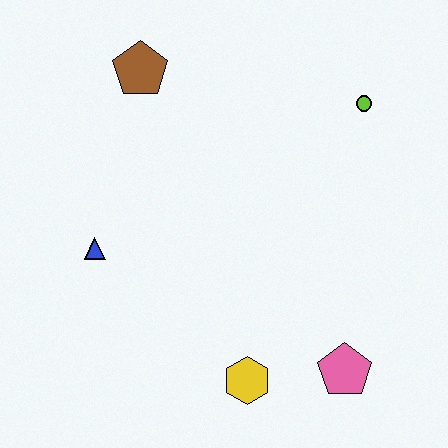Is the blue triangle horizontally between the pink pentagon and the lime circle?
No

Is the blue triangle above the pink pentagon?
Yes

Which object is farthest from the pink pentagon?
The brown pentagon is farthest from the pink pentagon.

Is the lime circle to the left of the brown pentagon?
No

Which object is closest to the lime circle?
The brown pentagon is closest to the lime circle.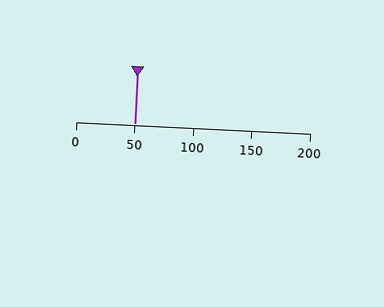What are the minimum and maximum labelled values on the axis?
The axis runs from 0 to 200.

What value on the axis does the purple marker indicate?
The marker indicates approximately 50.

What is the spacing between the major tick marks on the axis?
The major ticks are spaced 50 apart.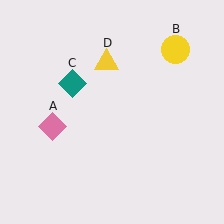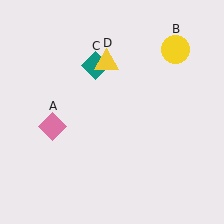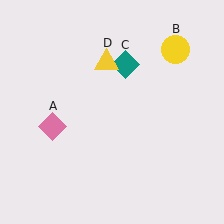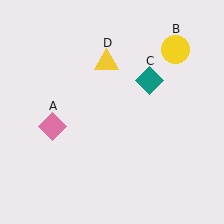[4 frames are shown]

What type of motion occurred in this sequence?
The teal diamond (object C) rotated clockwise around the center of the scene.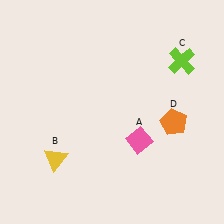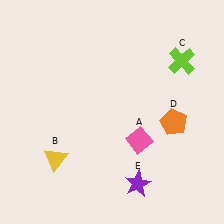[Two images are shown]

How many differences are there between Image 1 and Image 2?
There is 1 difference between the two images.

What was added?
A purple star (E) was added in Image 2.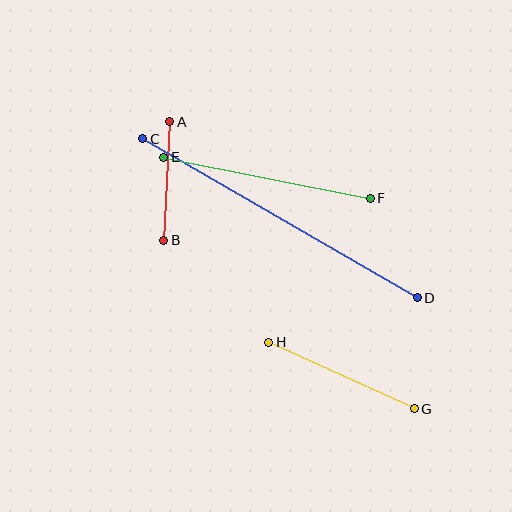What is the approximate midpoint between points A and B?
The midpoint is at approximately (167, 181) pixels.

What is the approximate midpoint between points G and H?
The midpoint is at approximately (341, 375) pixels.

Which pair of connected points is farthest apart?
Points C and D are farthest apart.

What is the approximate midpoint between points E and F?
The midpoint is at approximately (267, 178) pixels.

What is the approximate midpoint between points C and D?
The midpoint is at approximately (280, 218) pixels.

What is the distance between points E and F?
The distance is approximately 211 pixels.